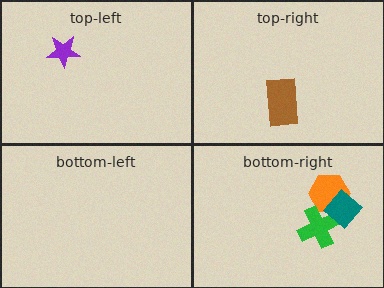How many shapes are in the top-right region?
1.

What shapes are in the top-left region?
The purple star.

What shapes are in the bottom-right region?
The orange hexagon, the green cross, the teal diamond.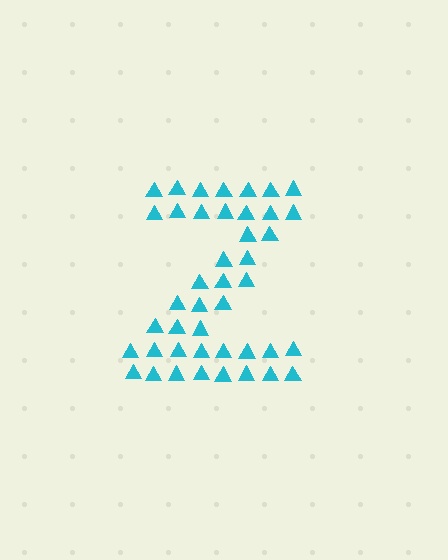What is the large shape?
The large shape is the letter Z.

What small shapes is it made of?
It is made of small triangles.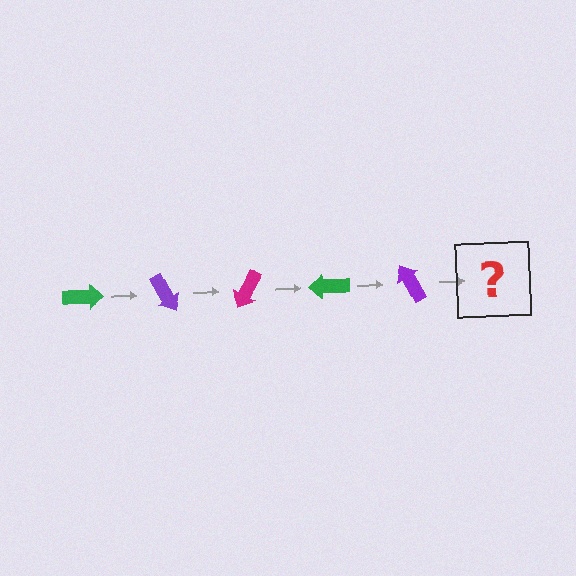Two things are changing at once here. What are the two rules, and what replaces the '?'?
The two rules are that it rotates 60 degrees each step and the color cycles through green, purple, and magenta. The '?' should be a magenta arrow, rotated 300 degrees from the start.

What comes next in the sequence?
The next element should be a magenta arrow, rotated 300 degrees from the start.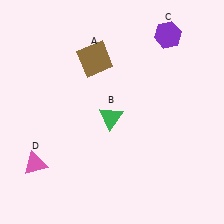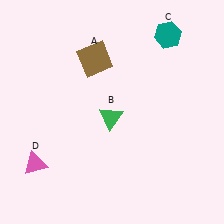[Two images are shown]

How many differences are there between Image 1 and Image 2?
There is 1 difference between the two images.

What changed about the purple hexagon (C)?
In Image 1, C is purple. In Image 2, it changed to teal.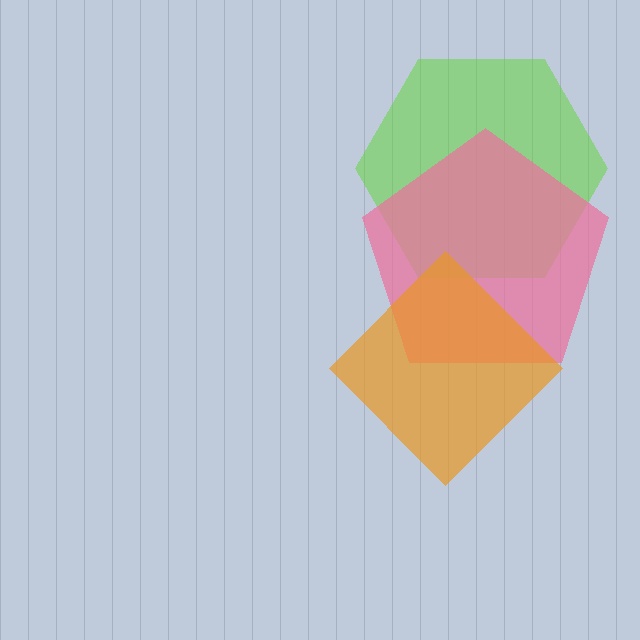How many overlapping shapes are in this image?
There are 3 overlapping shapes in the image.